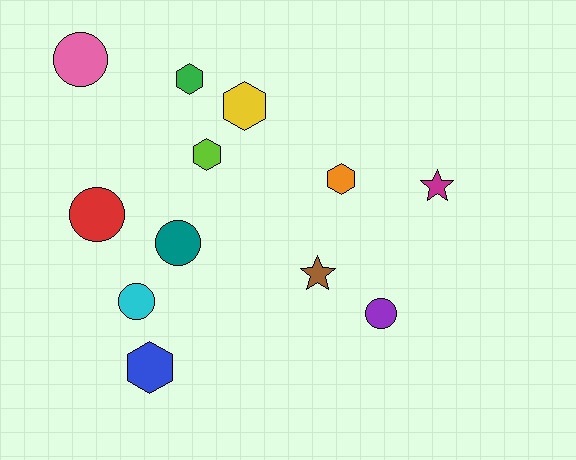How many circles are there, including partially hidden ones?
There are 5 circles.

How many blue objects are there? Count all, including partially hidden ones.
There is 1 blue object.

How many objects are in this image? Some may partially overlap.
There are 12 objects.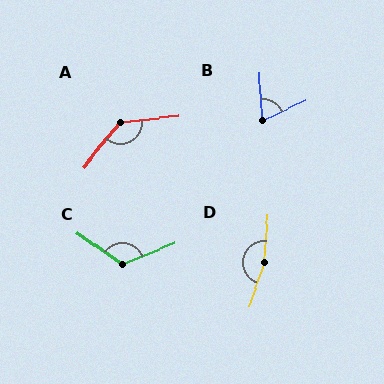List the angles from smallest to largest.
B (68°), C (123°), A (135°), D (165°).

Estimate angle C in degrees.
Approximately 123 degrees.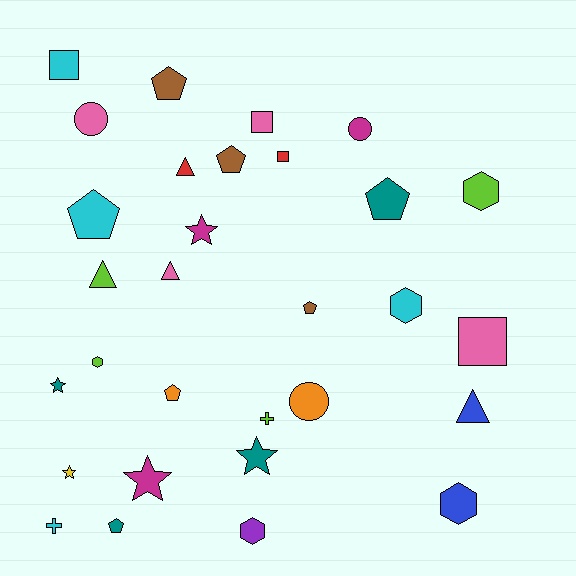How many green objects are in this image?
There are no green objects.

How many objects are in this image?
There are 30 objects.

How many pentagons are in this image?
There are 7 pentagons.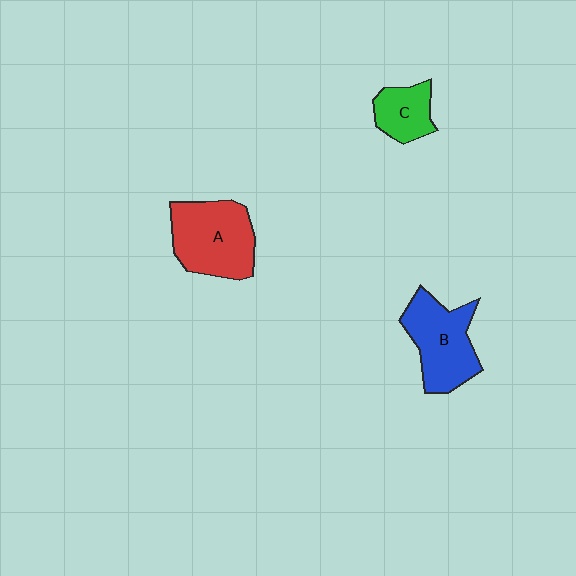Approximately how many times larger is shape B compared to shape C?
Approximately 1.8 times.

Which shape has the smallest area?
Shape C (green).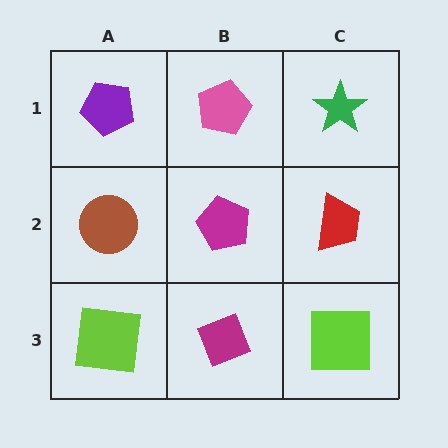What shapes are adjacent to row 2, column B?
A pink pentagon (row 1, column B), a magenta diamond (row 3, column B), a brown circle (row 2, column A), a red trapezoid (row 2, column C).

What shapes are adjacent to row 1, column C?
A red trapezoid (row 2, column C), a pink pentagon (row 1, column B).